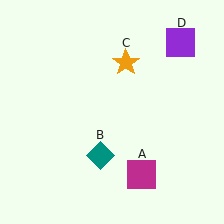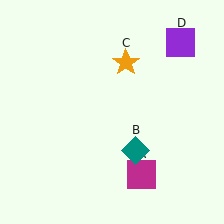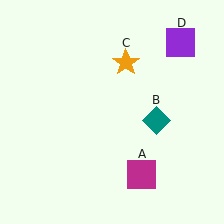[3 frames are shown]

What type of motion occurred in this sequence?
The teal diamond (object B) rotated counterclockwise around the center of the scene.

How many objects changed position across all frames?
1 object changed position: teal diamond (object B).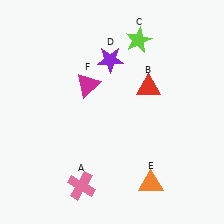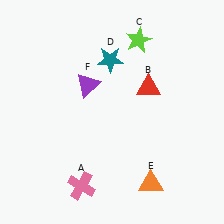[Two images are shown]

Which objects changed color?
D changed from purple to teal. F changed from magenta to purple.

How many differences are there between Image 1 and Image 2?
There are 2 differences between the two images.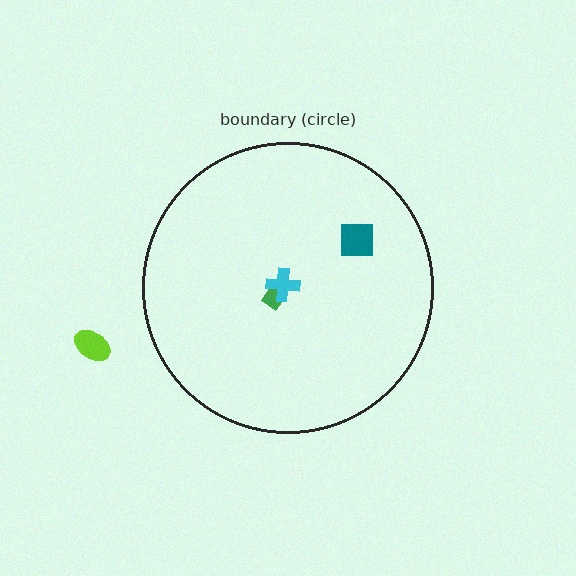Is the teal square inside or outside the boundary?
Inside.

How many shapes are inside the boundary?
3 inside, 1 outside.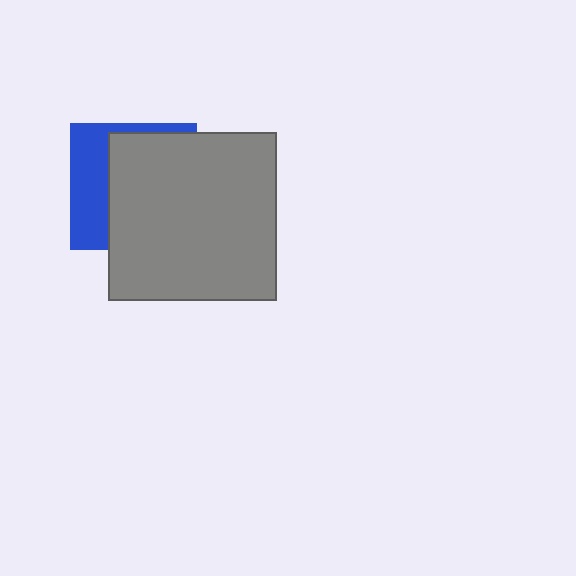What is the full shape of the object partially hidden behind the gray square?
The partially hidden object is a blue square.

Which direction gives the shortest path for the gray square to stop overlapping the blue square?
Moving right gives the shortest separation.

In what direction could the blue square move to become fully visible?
The blue square could move left. That would shift it out from behind the gray square entirely.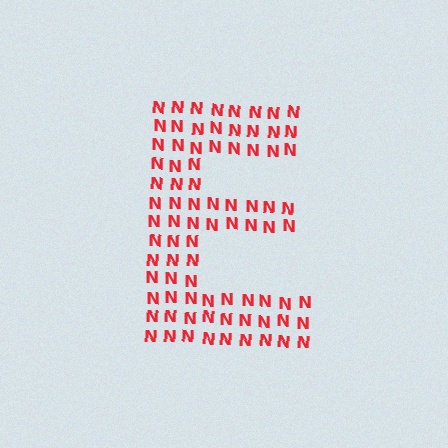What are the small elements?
The small elements are letter N's.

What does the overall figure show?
The overall figure shows the letter E.